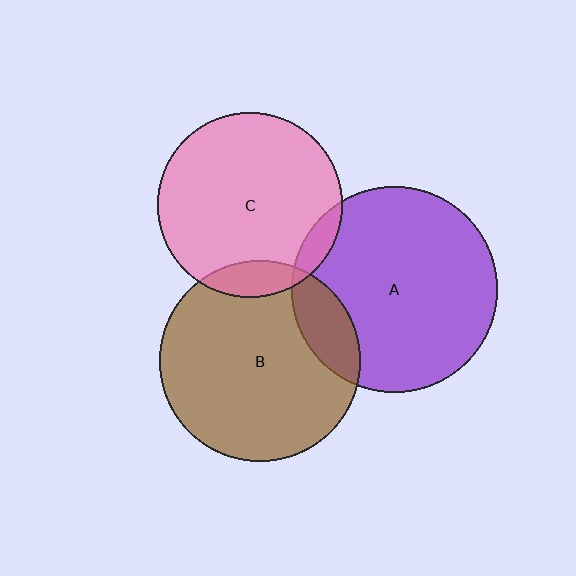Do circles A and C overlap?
Yes.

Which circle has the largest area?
Circle A (purple).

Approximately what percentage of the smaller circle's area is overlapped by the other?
Approximately 5%.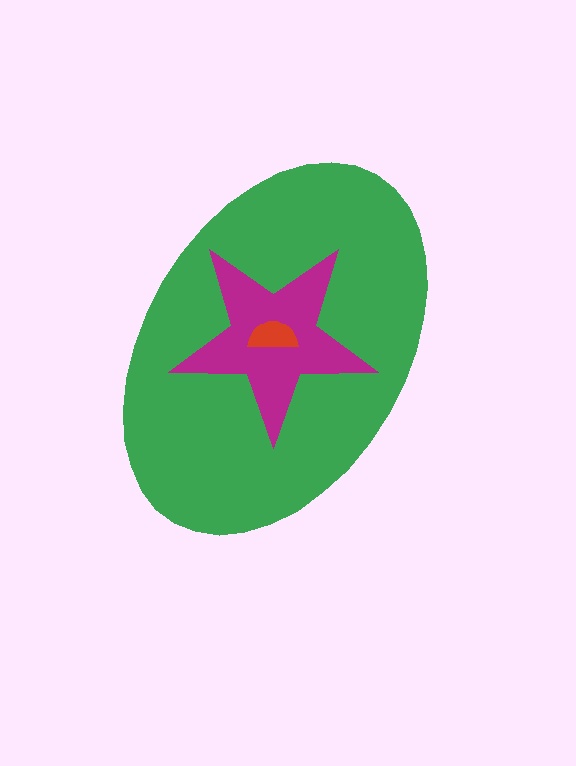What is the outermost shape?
The green ellipse.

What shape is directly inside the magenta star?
The red semicircle.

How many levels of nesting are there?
3.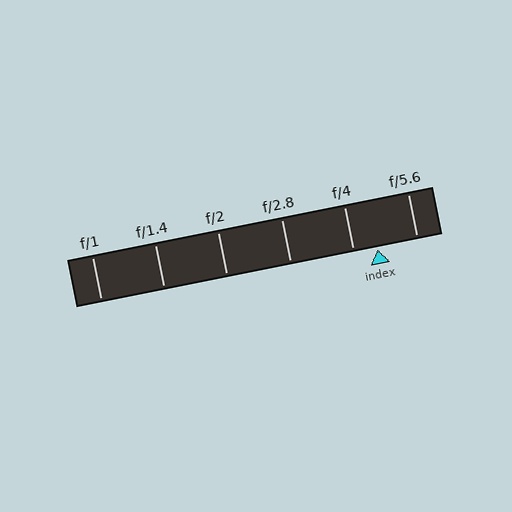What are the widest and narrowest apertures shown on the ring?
The widest aperture shown is f/1 and the narrowest is f/5.6.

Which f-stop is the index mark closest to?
The index mark is closest to f/4.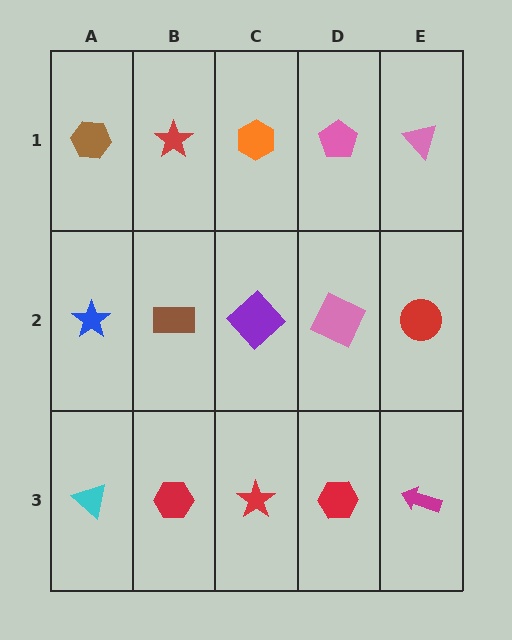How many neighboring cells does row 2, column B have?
4.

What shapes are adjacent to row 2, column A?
A brown hexagon (row 1, column A), a cyan triangle (row 3, column A), a brown rectangle (row 2, column B).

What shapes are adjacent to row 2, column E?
A pink triangle (row 1, column E), a magenta arrow (row 3, column E), a pink square (row 2, column D).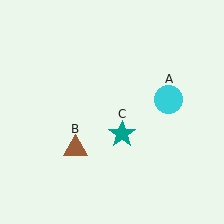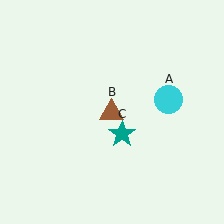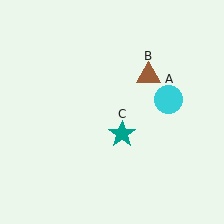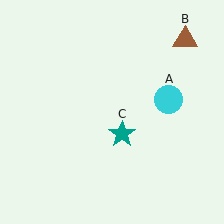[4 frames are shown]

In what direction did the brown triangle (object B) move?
The brown triangle (object B) moved up and to the right.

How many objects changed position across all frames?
1 object changed position: brown triangle (object B).